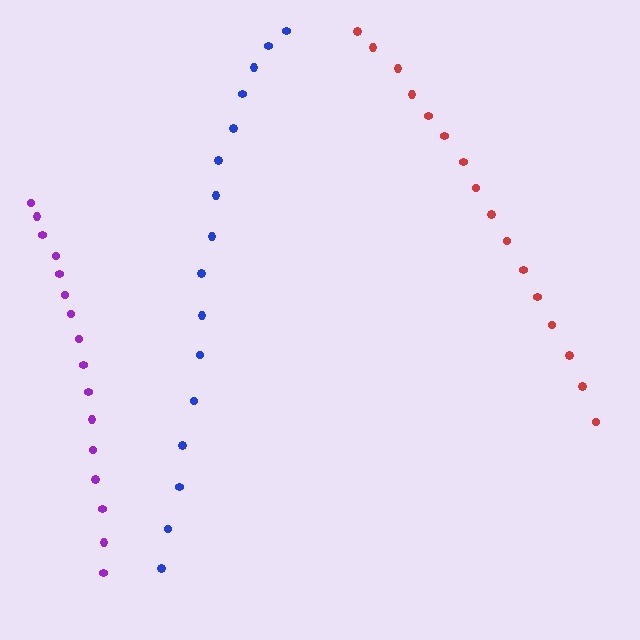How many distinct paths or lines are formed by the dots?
There are 3 distinct paths.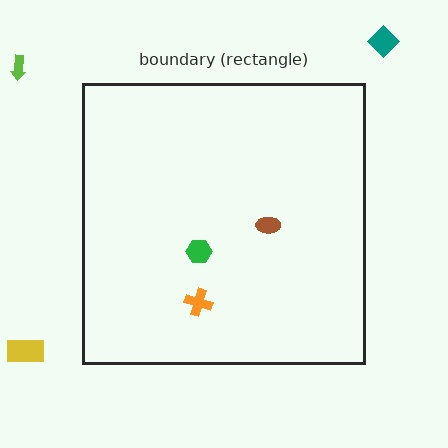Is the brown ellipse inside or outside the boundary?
Inside.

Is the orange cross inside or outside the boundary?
Inside.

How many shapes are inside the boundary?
3 inside, 3 outside.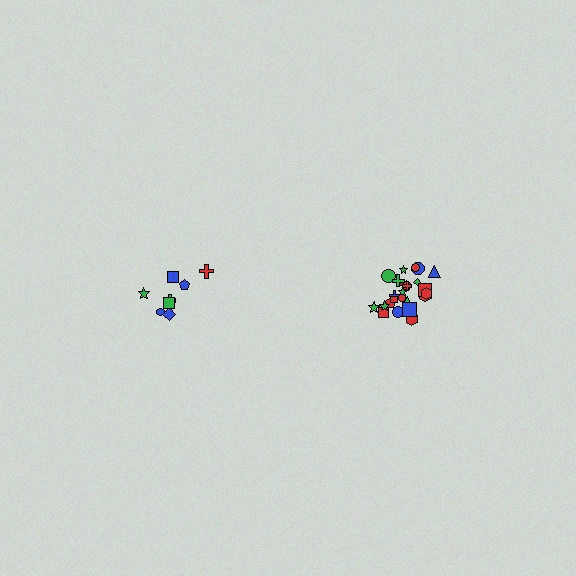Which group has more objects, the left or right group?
The right group.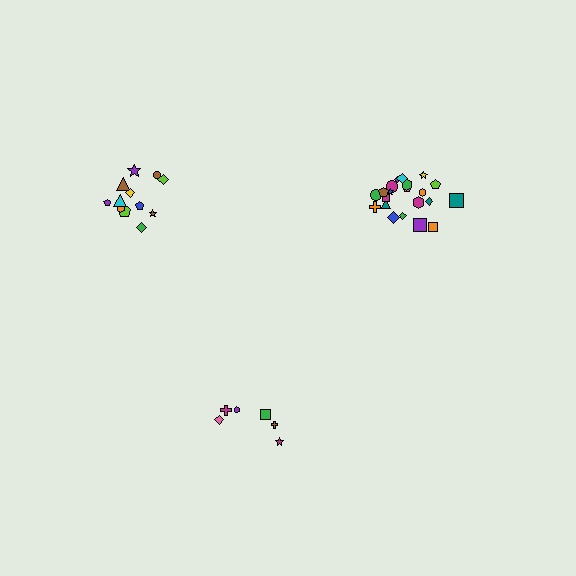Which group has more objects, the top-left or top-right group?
The top-right group.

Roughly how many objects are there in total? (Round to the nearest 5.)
Roughly 40 objects in total.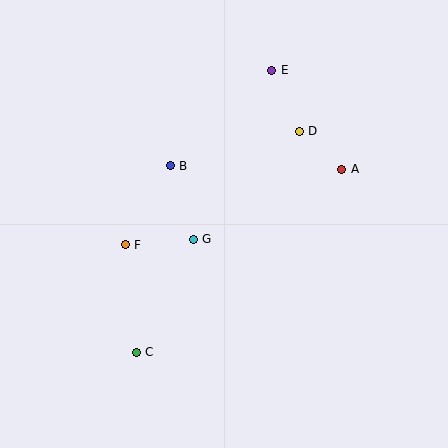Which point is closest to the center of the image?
Point G at (193, 239) is closest to the center.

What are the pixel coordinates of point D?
Point D is at (299, 131).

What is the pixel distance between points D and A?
The distance between D and A is 57 pixels.